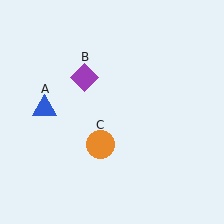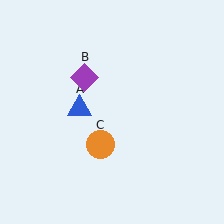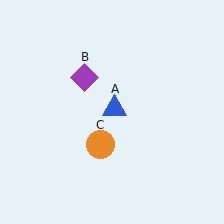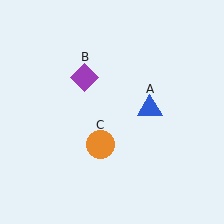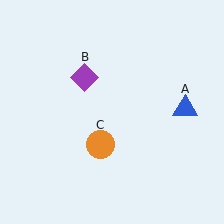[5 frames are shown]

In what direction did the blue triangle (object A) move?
The blue triangle (object A) moved right.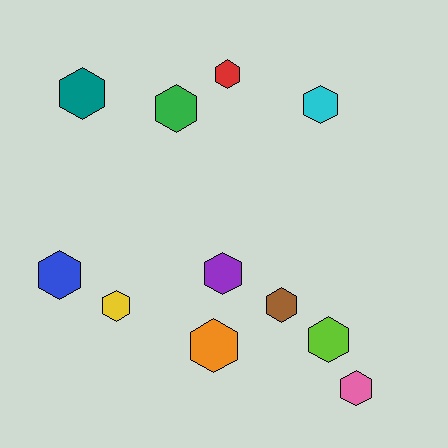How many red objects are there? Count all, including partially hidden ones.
There is 1 red object.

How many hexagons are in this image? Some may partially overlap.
There are 11 hexagons.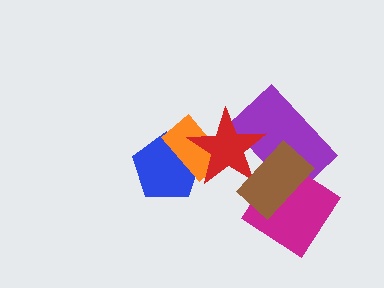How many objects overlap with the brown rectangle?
3 objects overlap with the brown rectangle.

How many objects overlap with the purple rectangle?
3 objects overlap with the purple rectangle.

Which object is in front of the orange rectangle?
The red star is in front of the orange rectangle.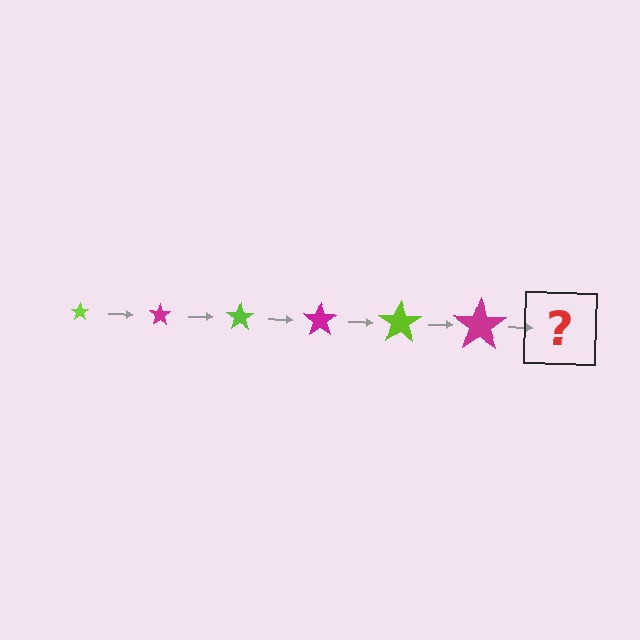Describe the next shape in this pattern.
It should be a lime star, larger than the previous one.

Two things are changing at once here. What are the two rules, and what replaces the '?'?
The two rules are that the star grows larger each step and the color cycles through lime and magenta. The '?' should be a lime star, larger than the previous one.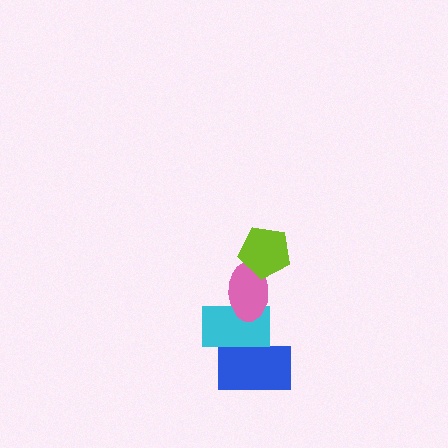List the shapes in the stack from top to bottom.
From top to bottom: the lime pentagon, the pink ellipse, the cyan rectangle, the blue rectangle.